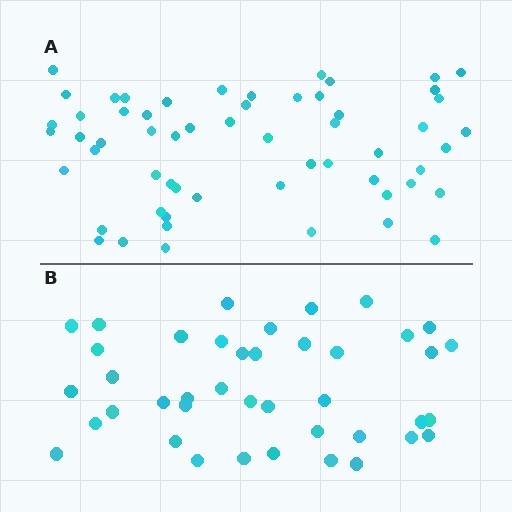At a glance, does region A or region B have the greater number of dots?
Region A (the top region) has more dots.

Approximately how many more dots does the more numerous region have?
Region A has approximately 15 more dots than region B.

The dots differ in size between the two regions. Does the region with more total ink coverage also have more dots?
No. Region B has more total ink coverage because its dots are larger, but region A actually contains more individual dots. Total area can be misleading — the number of items is what matters here.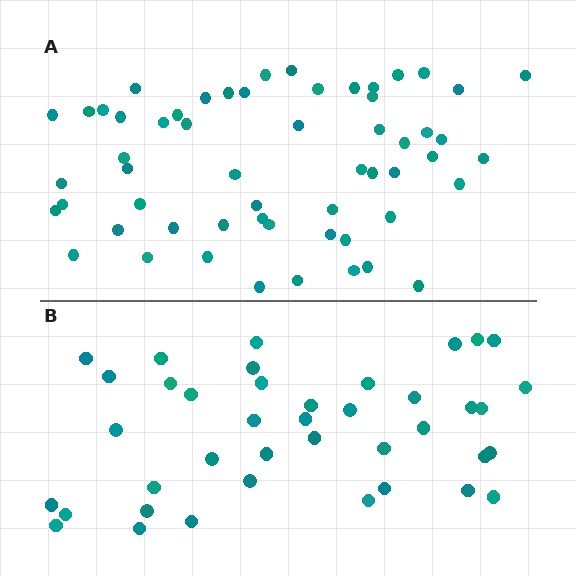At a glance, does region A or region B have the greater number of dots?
Region A (the top region) has more dots.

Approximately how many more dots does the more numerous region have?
Region A has approximately 15 more dots than region B.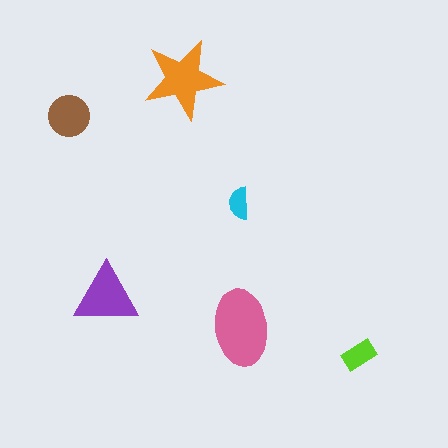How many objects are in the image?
There are 6 objects in the image.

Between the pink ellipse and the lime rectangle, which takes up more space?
The pink ellipse.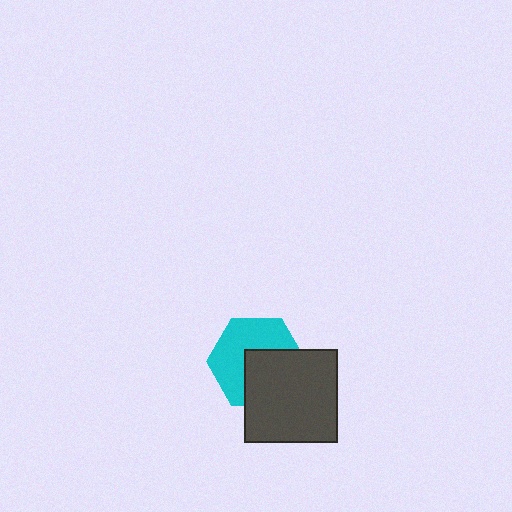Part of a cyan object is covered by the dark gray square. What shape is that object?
It is a hexagon.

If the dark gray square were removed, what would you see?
You would see the complete cyan hexagon.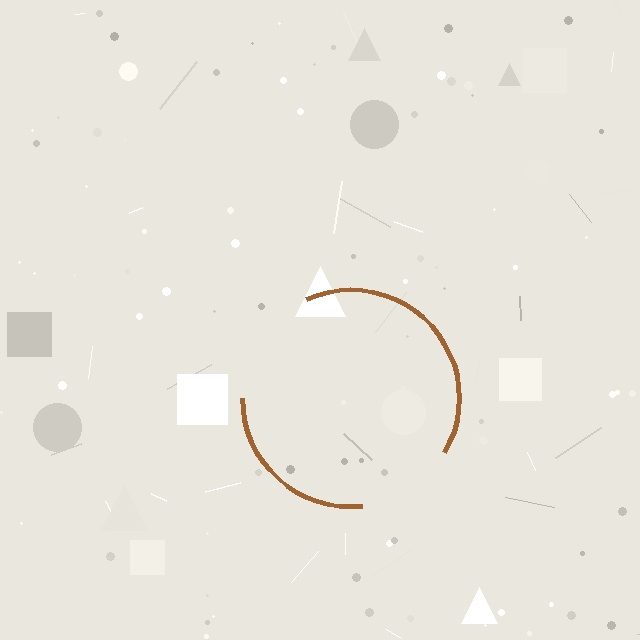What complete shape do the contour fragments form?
The contour fragments form a circle.